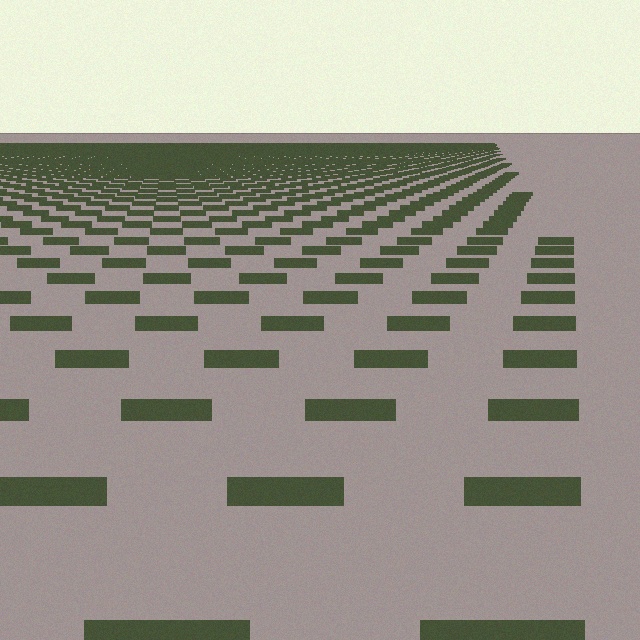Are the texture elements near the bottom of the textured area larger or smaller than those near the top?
Larger. Near the bottom, elements are closer to the viewer and appear at a bigger on-screen size.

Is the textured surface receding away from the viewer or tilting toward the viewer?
The surface is receding away from the viewer. Texture elements get smaller and denser toward the top.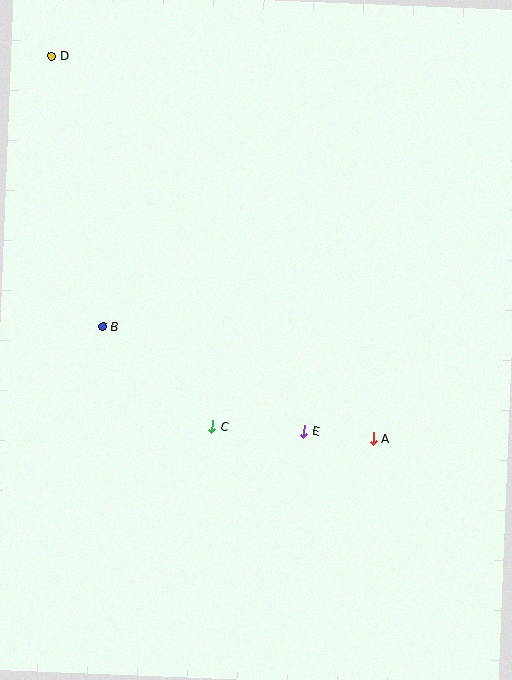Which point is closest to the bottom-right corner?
Point A is closest to the bottom-right corner.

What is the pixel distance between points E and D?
The distance between E and D is 452 pixels.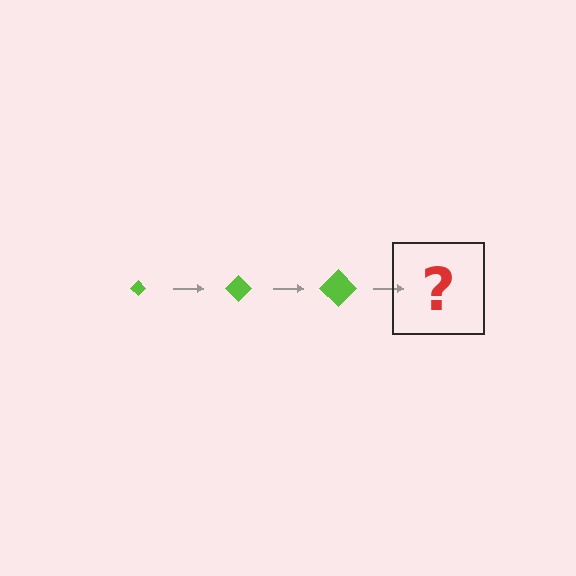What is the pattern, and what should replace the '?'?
The pattern is that the diamond gets progressively larger each step. The '?' should be a lime diamond, larger than the previous one.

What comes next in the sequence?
The next element should be a lime diamond, larger than the previous one.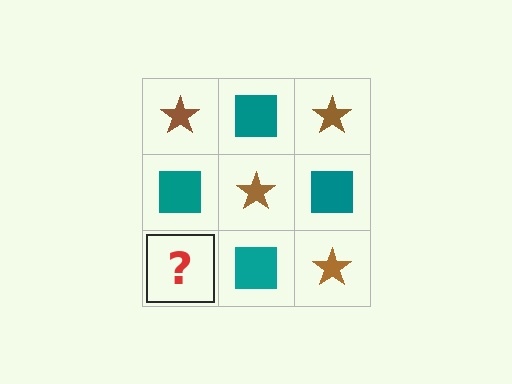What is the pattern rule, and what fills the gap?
The rule is that it alternates brown star and teal square in a checkerboard pattern. The gap should be filled with a brown star.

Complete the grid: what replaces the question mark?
The question mark should be replaced with a brown star.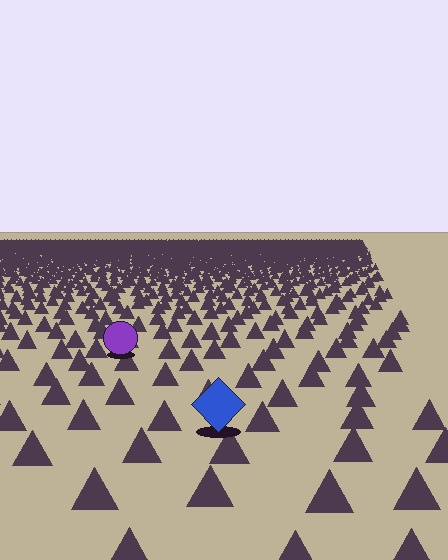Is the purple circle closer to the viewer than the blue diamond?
No. The blue diamond is closer — you can tell from the texture gradient: the ground texture is coarser near it.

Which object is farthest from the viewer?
The purple circle is farthest from the viewer. It appears smaller and the ground texture around it is denser.